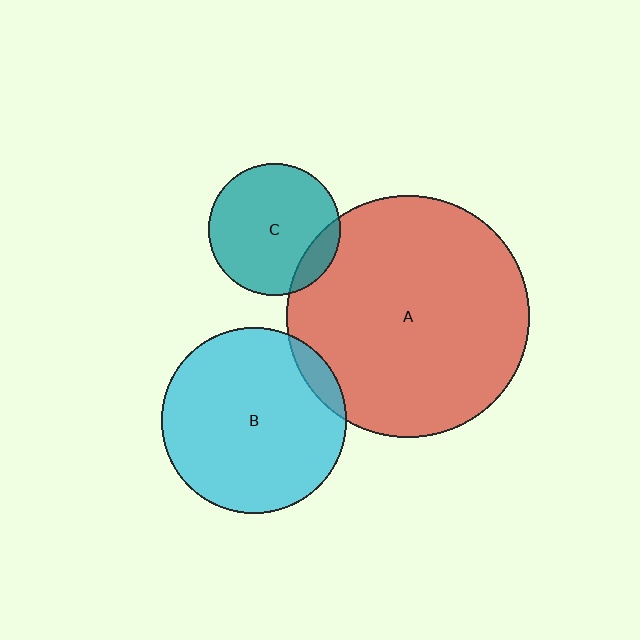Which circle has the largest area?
Circle A (red).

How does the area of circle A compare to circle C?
Approximately 3.4 times.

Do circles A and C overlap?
Yes.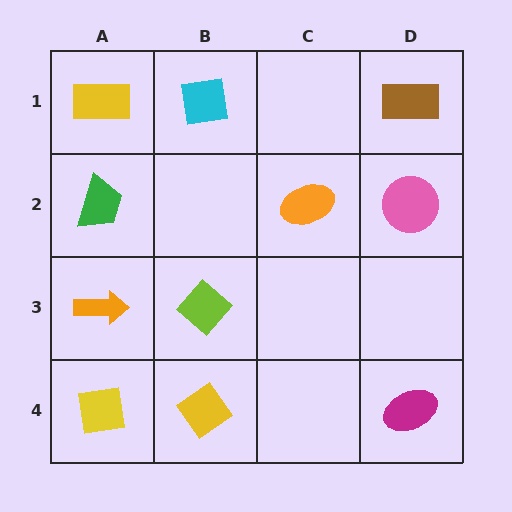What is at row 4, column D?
A magenta ellipse.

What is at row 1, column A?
A yellow rectangle.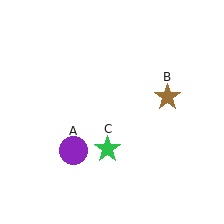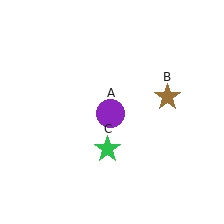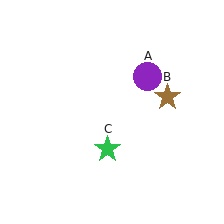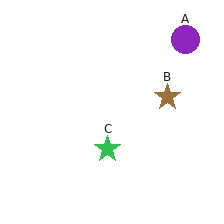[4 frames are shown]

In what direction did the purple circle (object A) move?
The purple circle (object A) moved up and to the right.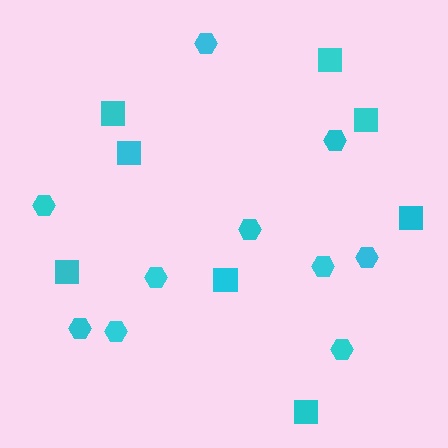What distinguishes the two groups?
There are 2 groups: one group of hexagons (10) and one group of squares (8).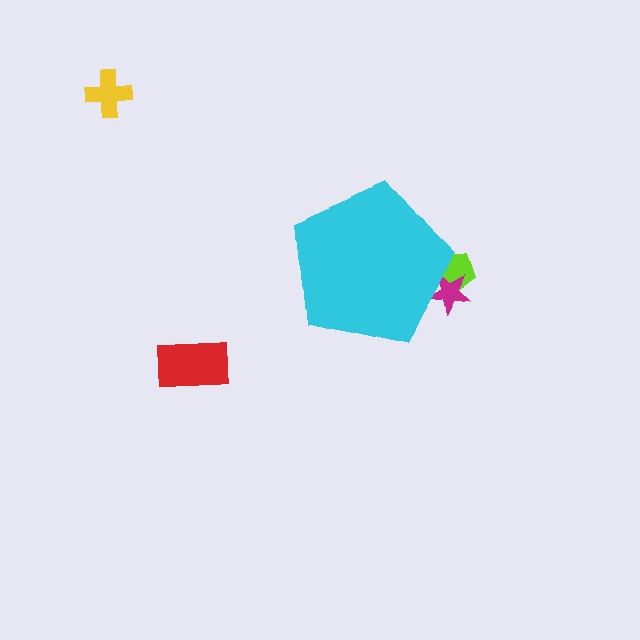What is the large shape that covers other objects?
A cyan pentagon.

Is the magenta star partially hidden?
Yes, the magenta star is partially hidden behind the cyan pentagon.